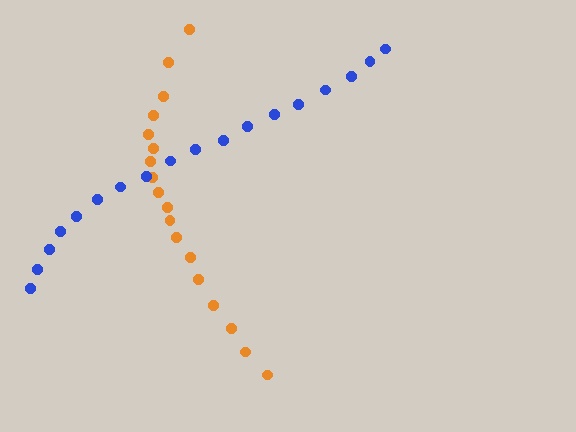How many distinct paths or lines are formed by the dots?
There are 2 distinct paths.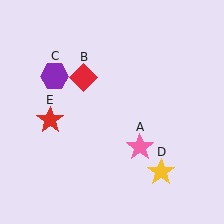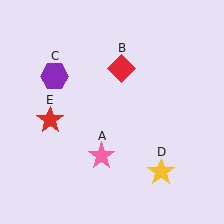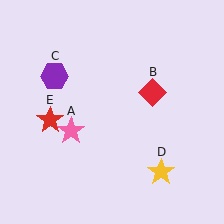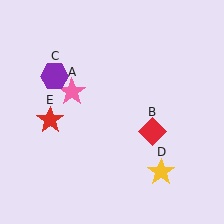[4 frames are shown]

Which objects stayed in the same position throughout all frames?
Purple hexagon (object C) and yellow star (object D) and red star (object E) remained stationary.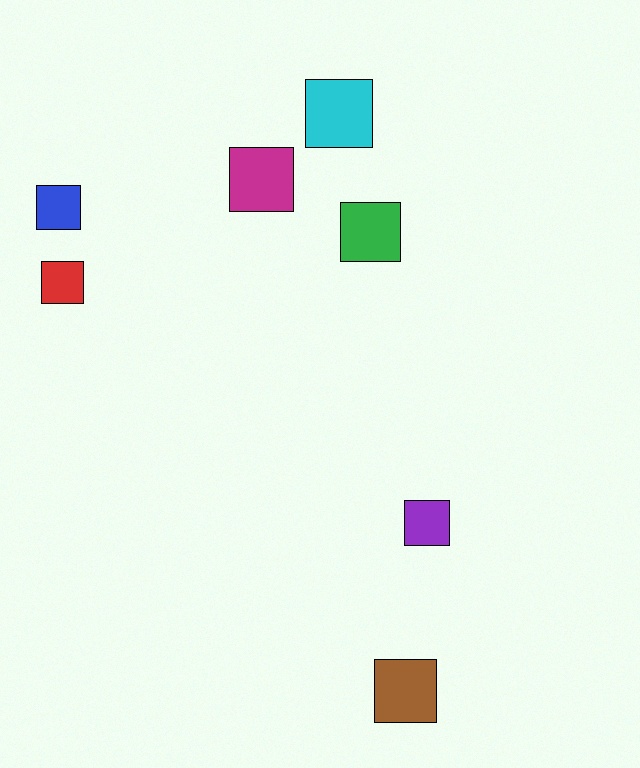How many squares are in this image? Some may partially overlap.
There are 7 squares.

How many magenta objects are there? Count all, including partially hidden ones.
There is 1 magenta object.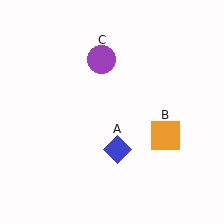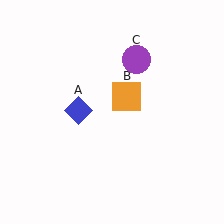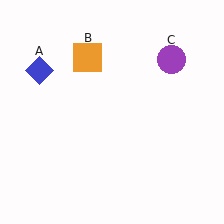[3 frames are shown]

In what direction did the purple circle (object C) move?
The purple circle (object C) moved right.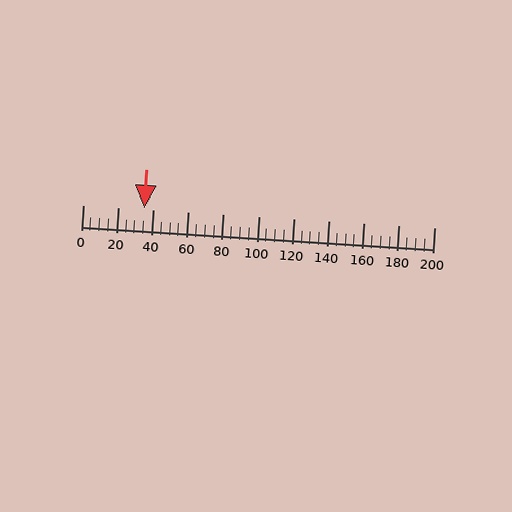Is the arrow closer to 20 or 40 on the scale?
The arrow is closer to 40.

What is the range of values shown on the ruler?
The ruler shows values from 0 to 200.